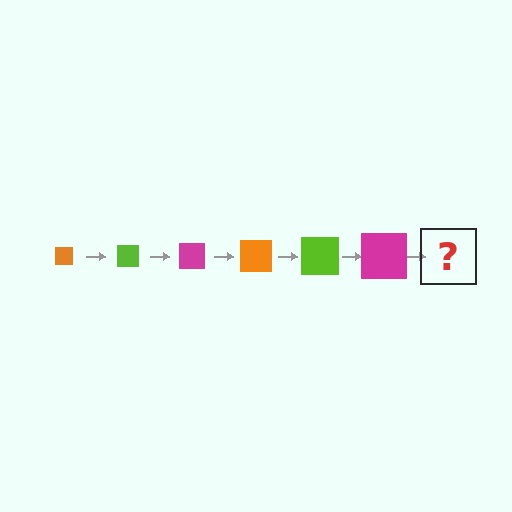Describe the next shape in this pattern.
It should be an orange square, larger than the previous one.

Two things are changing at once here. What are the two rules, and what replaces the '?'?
The two rules are that the square grows larger each step and the color cycles through orange, lime, and magenta. The '?' should be an orange square, larger than the previous one.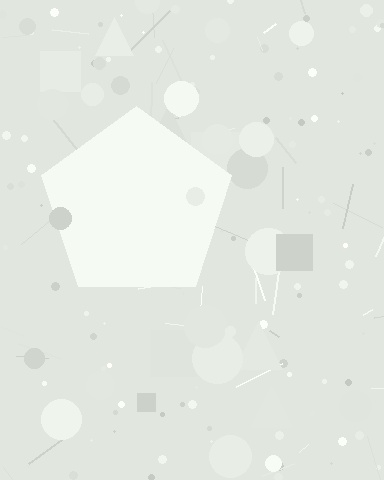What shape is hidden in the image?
A pentagon is hidden in the image.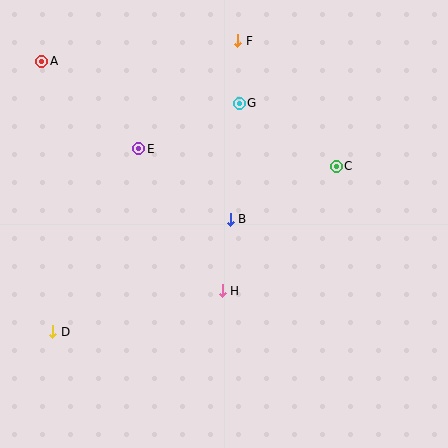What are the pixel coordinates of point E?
Point E is at (139, 149).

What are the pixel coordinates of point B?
Point B is at (230, 219).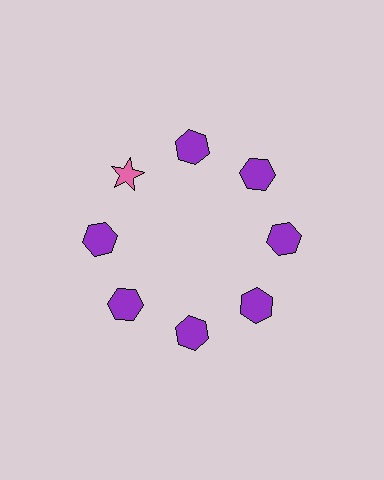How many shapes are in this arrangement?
There are 8 shapes arranged in a ring pattern.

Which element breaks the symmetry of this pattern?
The pink star at roughly the 10 o'clock position breaks the symmetry. All other shapes are purple hexagons.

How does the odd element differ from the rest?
It differs in both color (pink instead of purple) and shape (star instead of hexagon).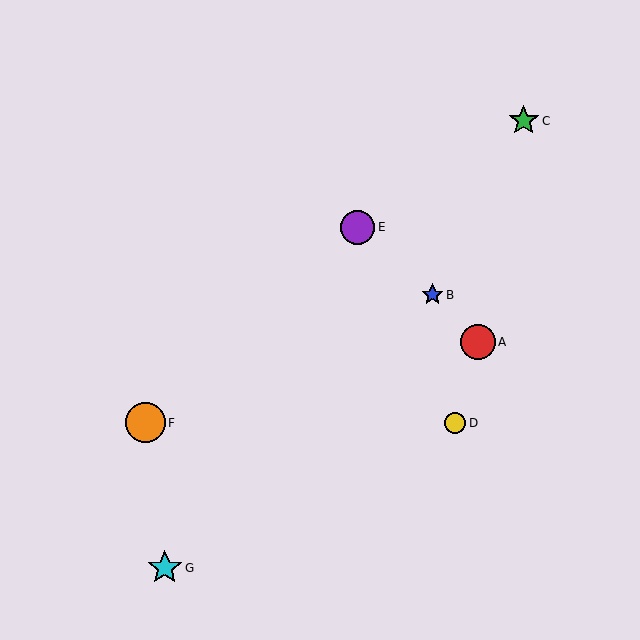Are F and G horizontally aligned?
No, F is at y≈423 and G is at y≈568.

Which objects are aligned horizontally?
Objects D, F are aligned horizontally.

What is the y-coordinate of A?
Object A is at y≈342.